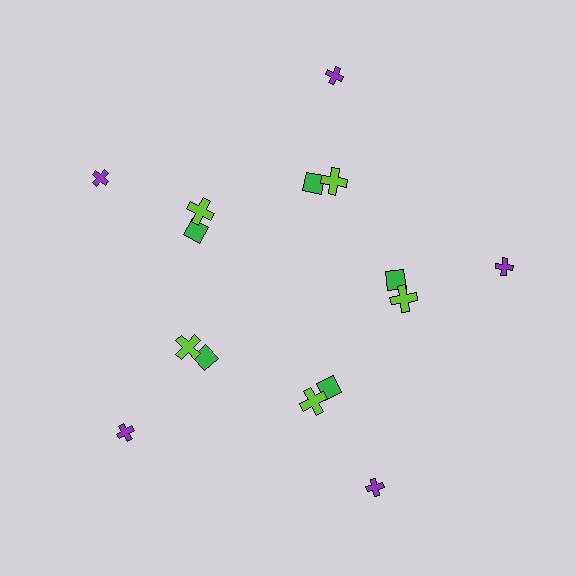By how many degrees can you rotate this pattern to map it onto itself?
The pattern maps onto itself every 72 degrees of rotation.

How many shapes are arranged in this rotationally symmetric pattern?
There are 15 shapes, arranged in 5 groups of 3.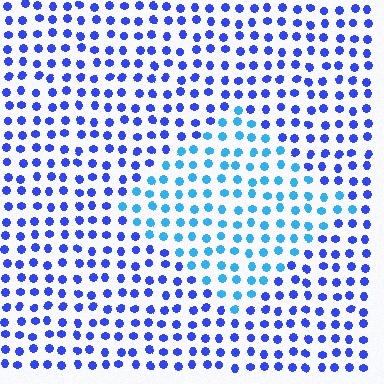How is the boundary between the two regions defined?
The boundary is defined purely by a slight shift in hue (about 35 degrees). Spacing, size, and orientation are identical on both sides.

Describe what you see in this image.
The image is filled with small blue elements in a uniform arrangement. A diamond-shaped region is visible where the elements are tinted to a slightly different hue, forming a subtle color boundary.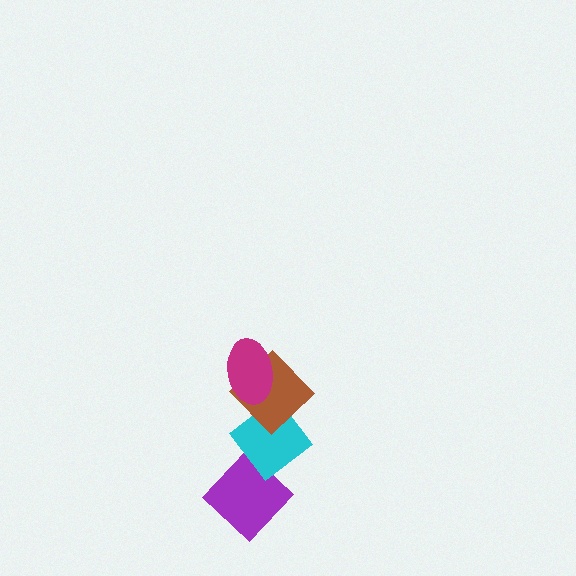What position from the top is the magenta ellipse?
The magenta ellipse is 1st from the top.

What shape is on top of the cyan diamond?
The brown diamond is on top of the cyan diamond.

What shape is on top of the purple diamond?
The cyan diamond is on top of the purple diamond.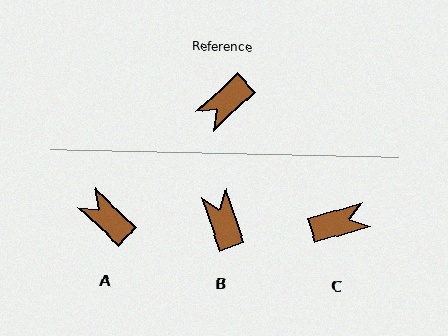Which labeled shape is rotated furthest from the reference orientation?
C, about 154 degrees away.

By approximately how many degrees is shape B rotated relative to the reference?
Approximately 114 degrees clockwise.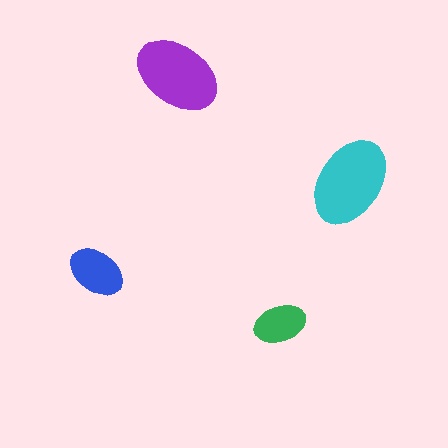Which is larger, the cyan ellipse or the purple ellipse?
The cyan one.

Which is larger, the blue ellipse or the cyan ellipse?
The cyan one.